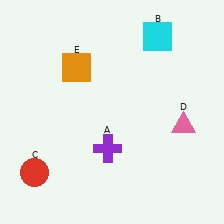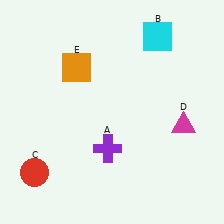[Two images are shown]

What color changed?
The triangle (D) changed from pink in Image 1 to magenta in Image 2.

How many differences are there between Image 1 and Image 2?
There is 1 difference between the two images.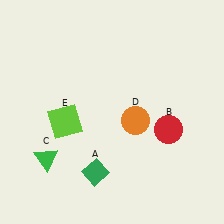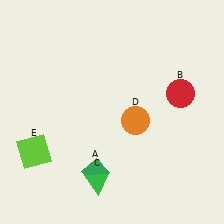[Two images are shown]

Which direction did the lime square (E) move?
The lime square (E) moved left.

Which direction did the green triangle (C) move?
The green triangle (C) moved right.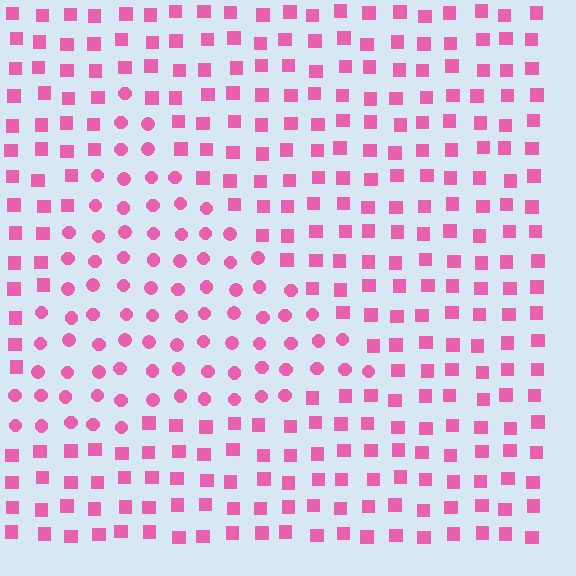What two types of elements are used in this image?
The image uses circles inside the triangle region and squares outside it.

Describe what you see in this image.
The image is filled with small pink elements arranged in a uniform grid. A triangle-shaped region contains circles, while the surrounding area contains squares. The boundary is defined purely by the change in element shape.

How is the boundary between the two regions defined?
The boundary is defined by a change in element shape: circles inside vs. squares outside. All elements share the same color and spacing.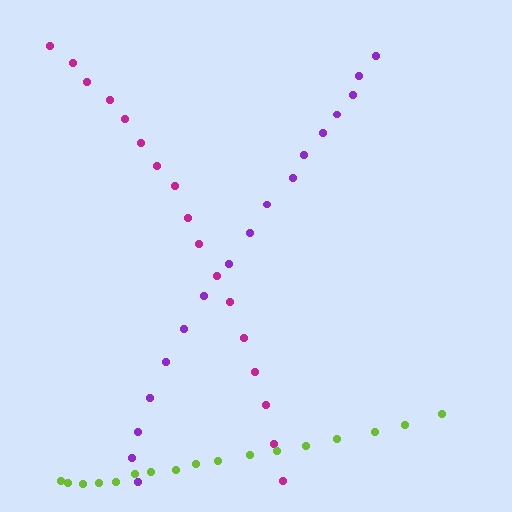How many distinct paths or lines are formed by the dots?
There are 3 distinct paths.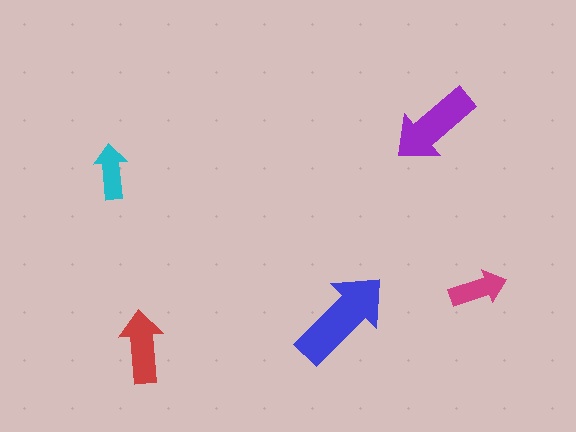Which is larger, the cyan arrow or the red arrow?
The red one.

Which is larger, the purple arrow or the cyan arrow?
The purple one.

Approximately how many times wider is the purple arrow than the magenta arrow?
About 1.5 times wider.